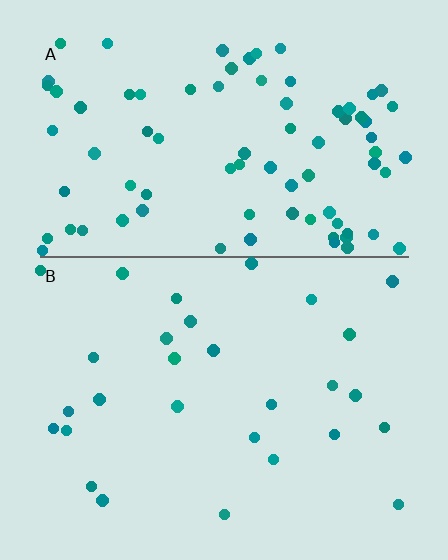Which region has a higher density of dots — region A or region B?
A (the top).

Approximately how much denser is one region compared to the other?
Approximately 2.9× — region A over region B.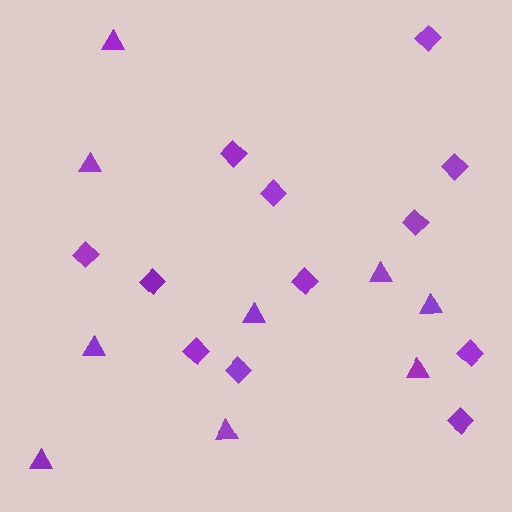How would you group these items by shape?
There are 2 groups: one group of diamonds (12) and one group of triangles (9).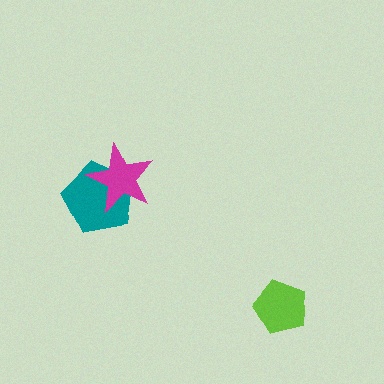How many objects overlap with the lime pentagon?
0 objects overlap with the lime pentagon.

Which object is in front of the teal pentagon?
The magenta star is in front of the teal pentagon.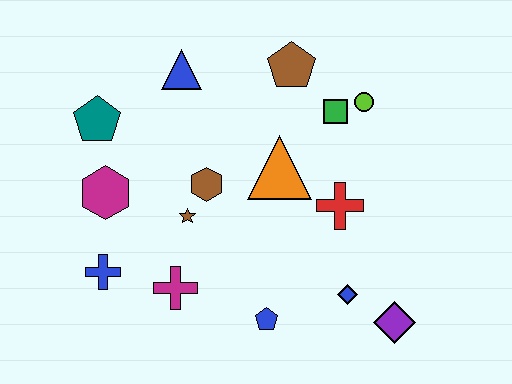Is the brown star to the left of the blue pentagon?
Yes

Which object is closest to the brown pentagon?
The green square is closest to the brown pentagon.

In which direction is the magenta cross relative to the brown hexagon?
The magenta cross is below the brown hexagon.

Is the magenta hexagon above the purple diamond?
Yes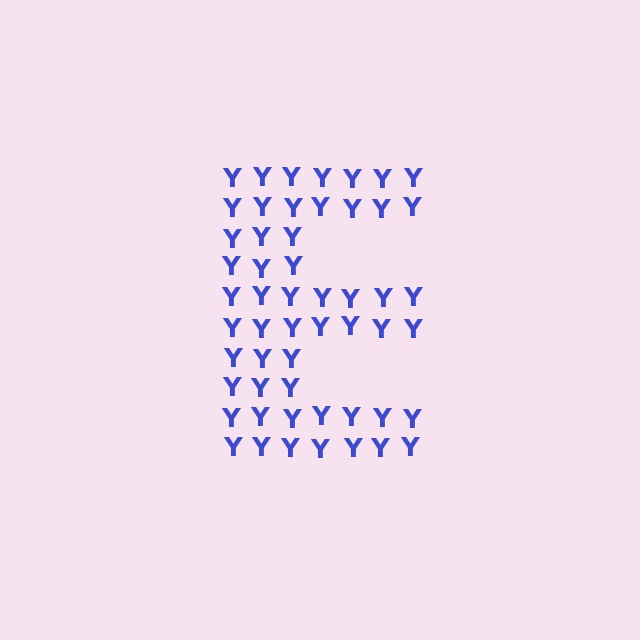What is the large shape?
The large shape is the letter E.